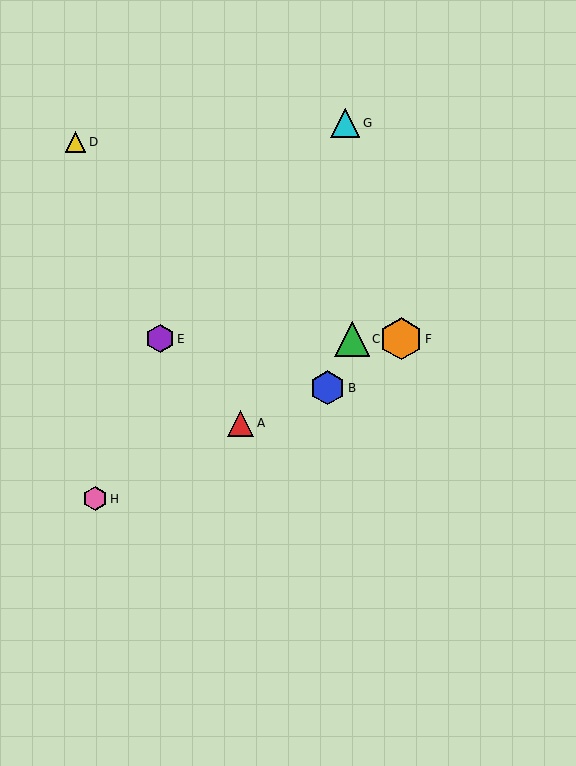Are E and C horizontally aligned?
Yes, both are at y≈339.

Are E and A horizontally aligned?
No, E is at y≈339 and A is at y≈423.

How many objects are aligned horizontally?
3 objects (C, E, F) are aligned horizontally.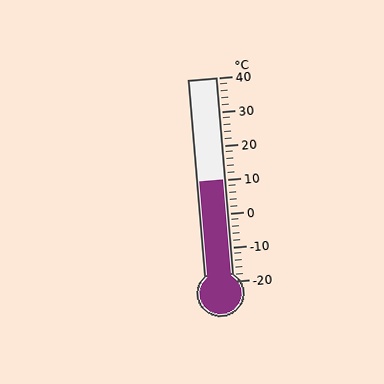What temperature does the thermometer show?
The thermometer shows approximately 10°C.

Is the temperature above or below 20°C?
The temperature is below 20°C.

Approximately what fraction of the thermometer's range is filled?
The thermometer is filled to approximately 50% of its range.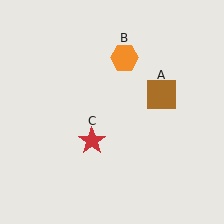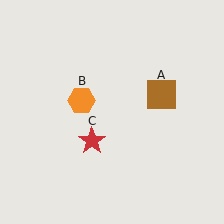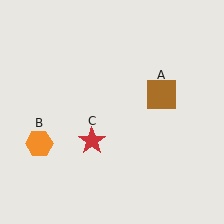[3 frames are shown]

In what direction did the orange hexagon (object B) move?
The orange hexagon (object B) moved down and to the left.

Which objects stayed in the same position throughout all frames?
Brown square (object A) and red star (object C) remained stationary.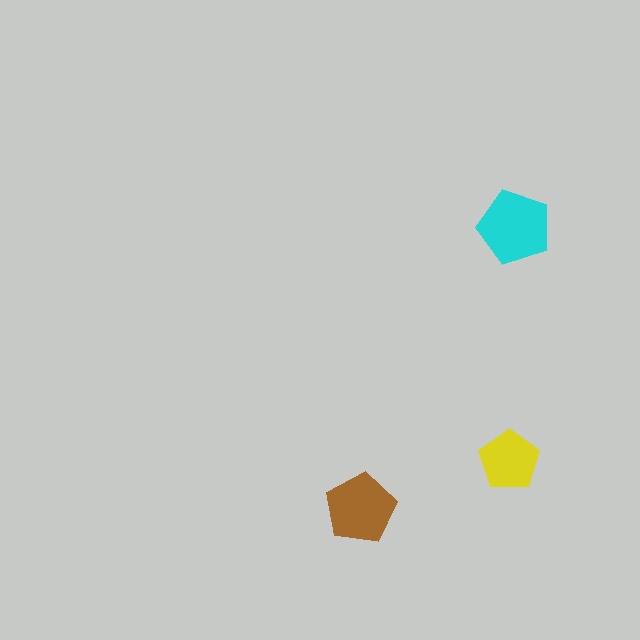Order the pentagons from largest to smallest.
the cyan one, the brown one, the yellow one.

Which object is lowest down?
The brown pentagon is bottommost.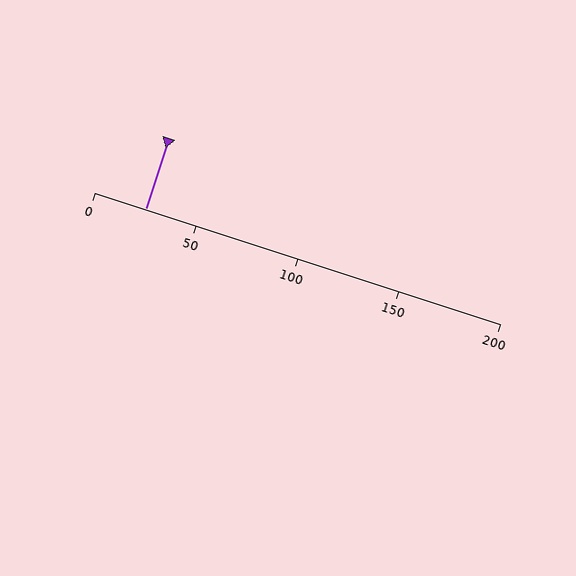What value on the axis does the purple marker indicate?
The marker indicates approximately 25.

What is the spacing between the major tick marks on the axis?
The major ticks are spaced 50 apart.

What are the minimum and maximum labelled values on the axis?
The axis runs from 0 to 200.